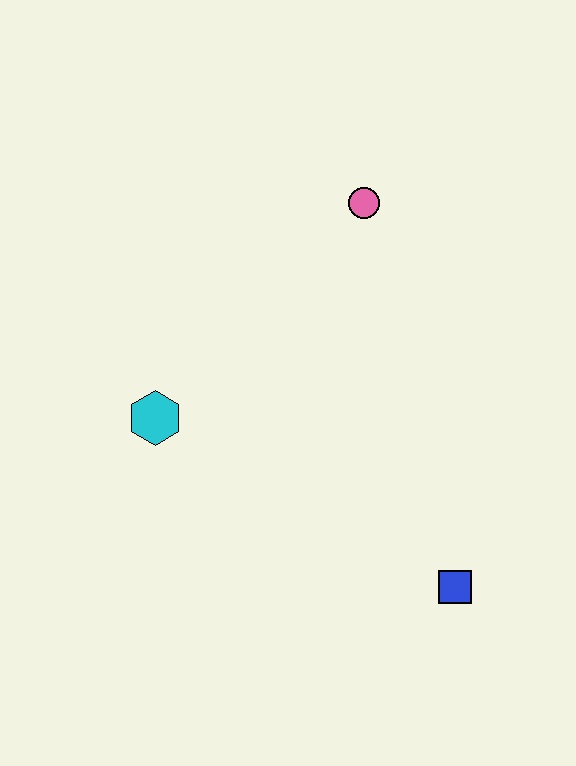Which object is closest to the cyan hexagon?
The pink circle is closest to the cyan hexagon.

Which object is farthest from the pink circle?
The blue square is farthest from the pink circle.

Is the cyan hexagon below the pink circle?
Yes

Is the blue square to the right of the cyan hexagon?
Yes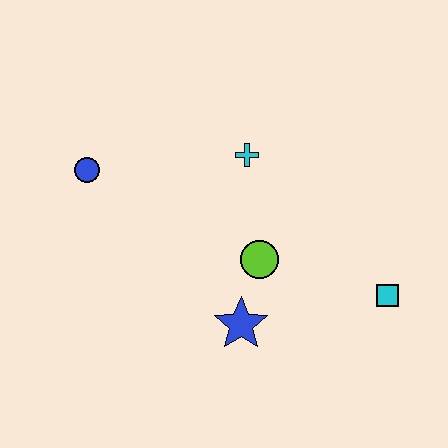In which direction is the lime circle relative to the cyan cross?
The lime circle is below the cyan cross.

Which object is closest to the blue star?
The lime circle is closest to the blue star.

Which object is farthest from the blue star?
The blue circle is farthest from the blue star.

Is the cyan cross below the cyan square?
No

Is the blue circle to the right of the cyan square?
No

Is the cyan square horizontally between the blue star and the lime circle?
No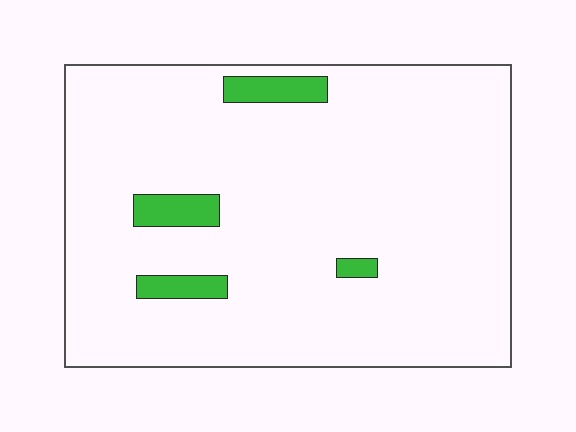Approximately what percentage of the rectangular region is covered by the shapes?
Approximately 5%.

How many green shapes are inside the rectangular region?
4.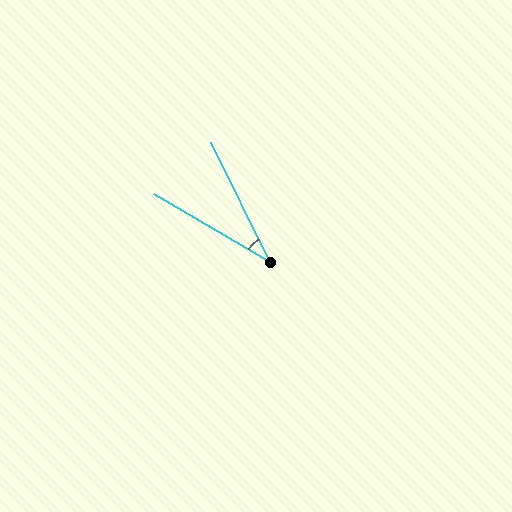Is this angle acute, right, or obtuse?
It is acute.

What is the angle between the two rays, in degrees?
Approximately 34 degrees.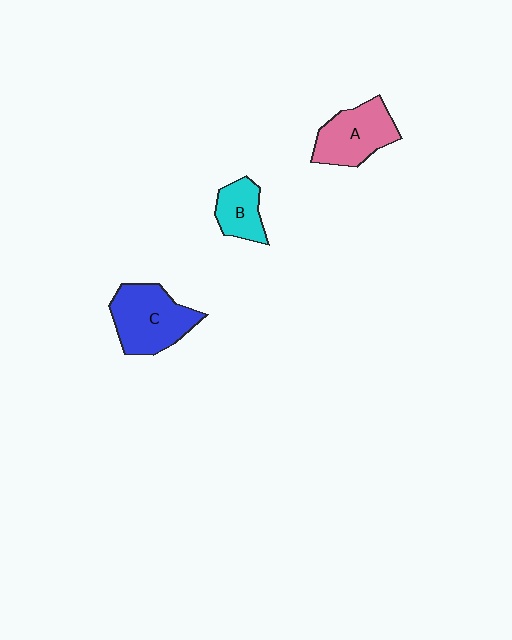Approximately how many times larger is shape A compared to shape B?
Approximately 1.6 times.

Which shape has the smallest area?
Shape B (cyan).